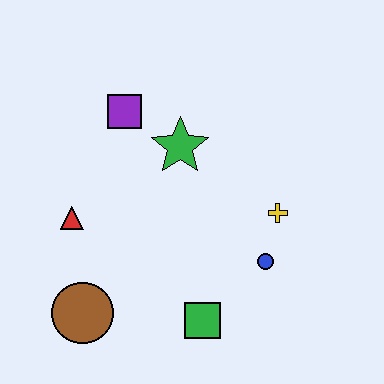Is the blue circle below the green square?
No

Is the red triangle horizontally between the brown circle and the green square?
No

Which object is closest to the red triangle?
The brown circle is closest to the red triangle.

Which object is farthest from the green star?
The brown circle is farthest from the green star.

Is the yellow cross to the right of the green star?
Yes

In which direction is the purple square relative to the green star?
The purple square is to the left of the green star.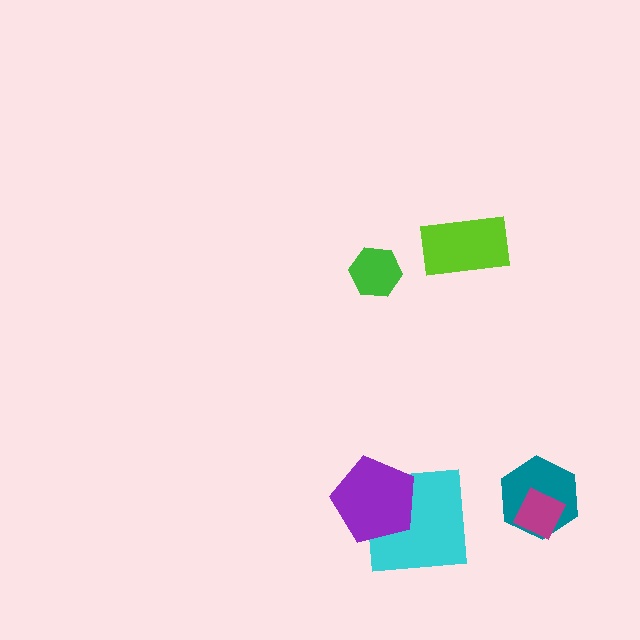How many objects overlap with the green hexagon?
0 objects overlap with the green hexagon.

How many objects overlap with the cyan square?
1 object overlaps with the cyan square.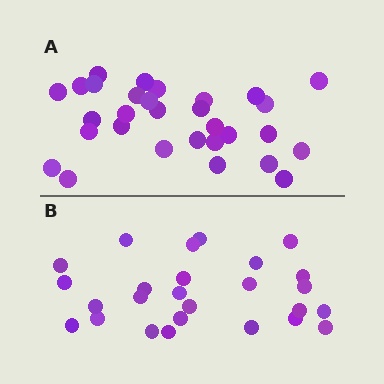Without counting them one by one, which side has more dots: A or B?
Region A (the top region) has more dots.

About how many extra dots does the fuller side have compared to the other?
Region A has about 4 more dots than region B.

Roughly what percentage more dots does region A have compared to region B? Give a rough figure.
About 15% more.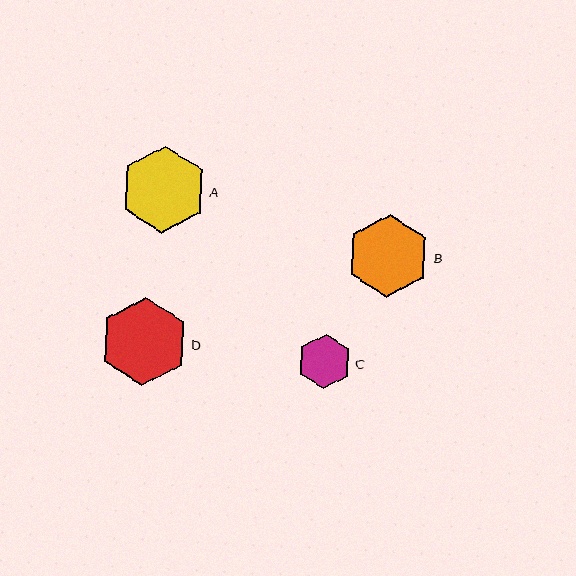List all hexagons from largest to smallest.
From largest to smallest: D, A, B, C.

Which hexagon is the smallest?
Hexagon C is the smallest with a size of approximately 55 pixels.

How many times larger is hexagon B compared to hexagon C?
Hexagon B is approximately 1.5 times the size of hexagon C.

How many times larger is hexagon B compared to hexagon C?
Hexagon B is approximately 1.5 times the size of hexagon C.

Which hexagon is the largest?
Hexagon D is the largest with a size of approximately 89 pixels.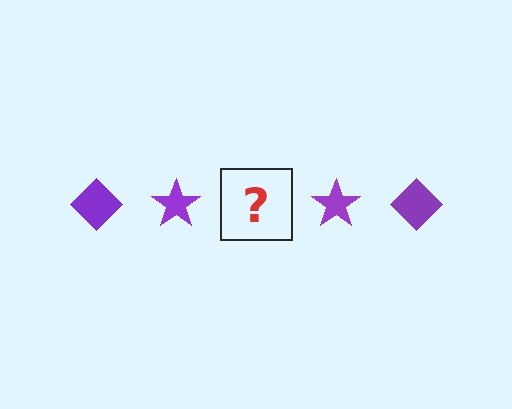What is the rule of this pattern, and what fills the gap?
The rule is that the pattern cycles through diamond, star shapes in purple. The gap should be filled with a purple diamond.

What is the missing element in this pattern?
The missing element is a purple diamond.